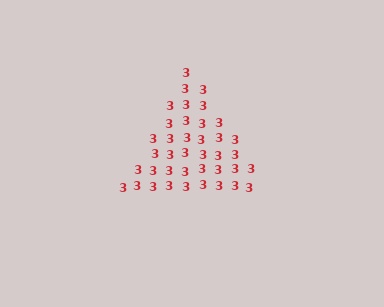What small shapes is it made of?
It is made of small digit 3's.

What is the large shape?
The large shape is a triangle.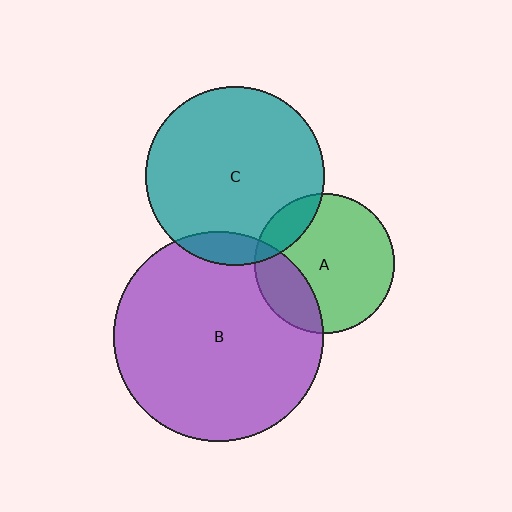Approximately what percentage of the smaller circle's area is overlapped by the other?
Approximately 25%.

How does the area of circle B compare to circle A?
Approximately 2.2 times.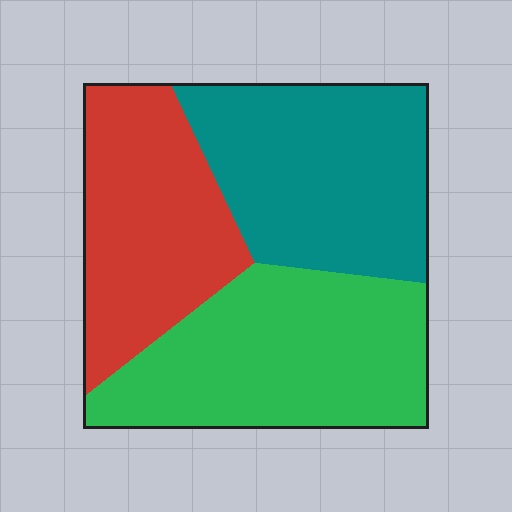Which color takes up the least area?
Red, at roughly 30%.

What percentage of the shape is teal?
Teal covers roughly 35% of the shape.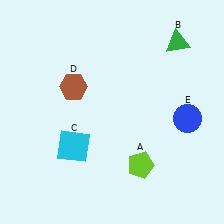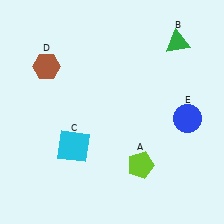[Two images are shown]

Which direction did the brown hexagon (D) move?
The brown hexagon (D) moved left.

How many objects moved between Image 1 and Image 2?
1 object moved between the two images.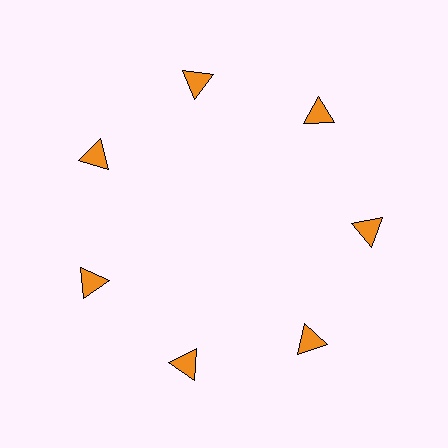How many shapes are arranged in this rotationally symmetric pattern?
There are 7 shapes, arranged in 7 groups of 1.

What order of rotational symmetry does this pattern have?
This pattern has 7-fold rotational symmetry.